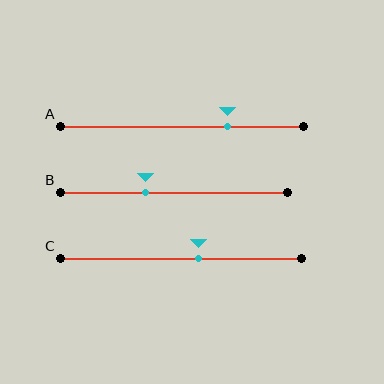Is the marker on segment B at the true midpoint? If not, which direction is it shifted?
No, the marker on segment B is shifted to the left by about 12% of the segment length.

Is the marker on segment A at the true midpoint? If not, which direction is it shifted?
No, the marker on segment A is shifted to the right by about 19% of the segment length.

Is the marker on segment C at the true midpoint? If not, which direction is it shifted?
No, the marker on segment C is shifted to the right by about 7% of the segment length.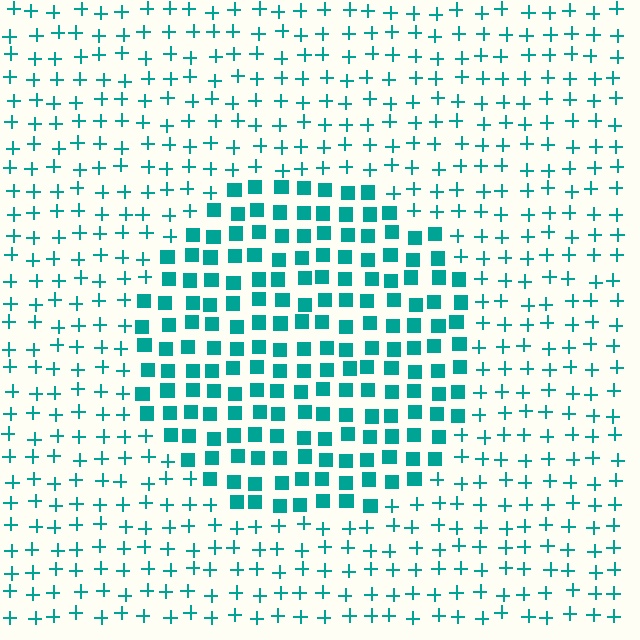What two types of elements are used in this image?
The image uses squares inside the circle region and plus signs outside it.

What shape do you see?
I see a circle.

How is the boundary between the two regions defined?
The boundary is defined by a change in element shape: squares inside vs. plus signs outside. All elements share the same color and spacing.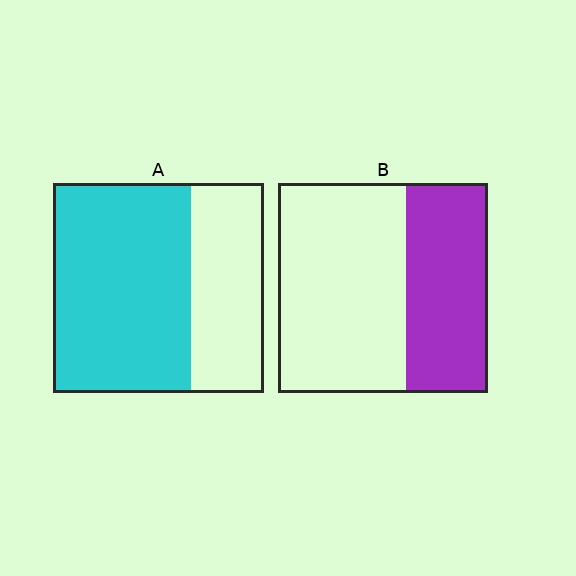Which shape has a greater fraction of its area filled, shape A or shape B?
Shape A.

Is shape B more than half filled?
No.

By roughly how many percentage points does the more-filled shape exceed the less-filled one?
By roughly 25 percentage points (A over B).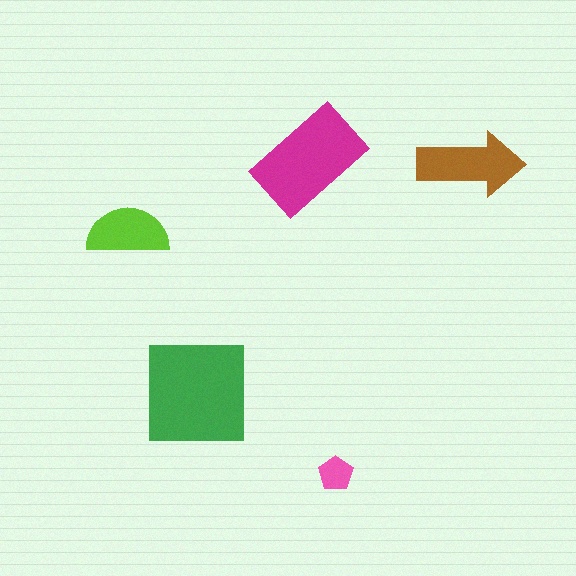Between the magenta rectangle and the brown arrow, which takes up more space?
The magenta rectangle.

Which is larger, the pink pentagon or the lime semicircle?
The lime semicircle.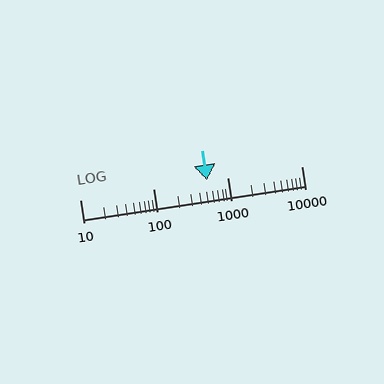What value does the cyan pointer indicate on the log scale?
The pointer indicates approximately 530.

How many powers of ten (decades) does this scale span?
The scale spans 3 decades, from 10 to 10000.